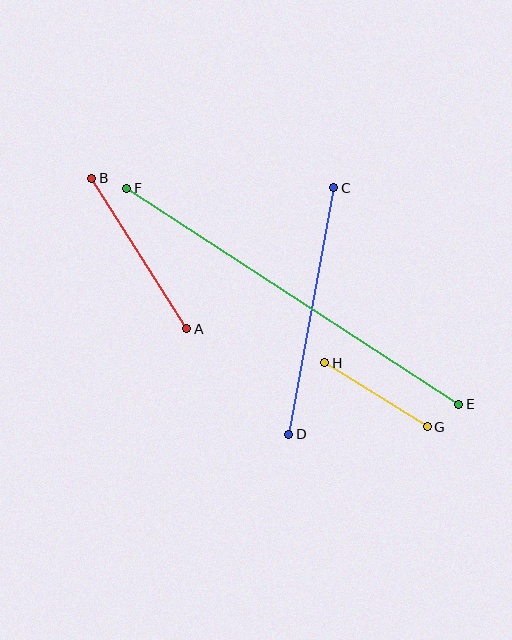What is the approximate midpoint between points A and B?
The midpoint is at approximately (139, 253) pixels.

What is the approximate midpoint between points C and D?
The midpoint is at approximately (311, 311) pixels.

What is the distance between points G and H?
The distance is approximately 121 pixels.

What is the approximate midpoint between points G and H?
The midpoint is at approximately (376, 395) pixels.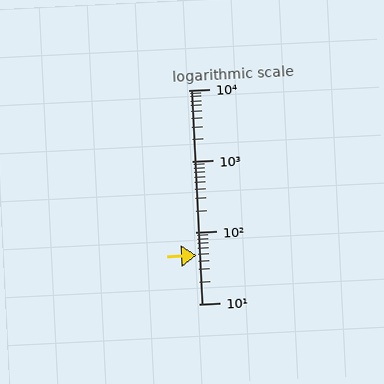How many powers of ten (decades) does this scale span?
The scale spans 3 decades, from 10 to 10000.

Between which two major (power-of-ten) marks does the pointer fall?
The pointer is between 10 and 100.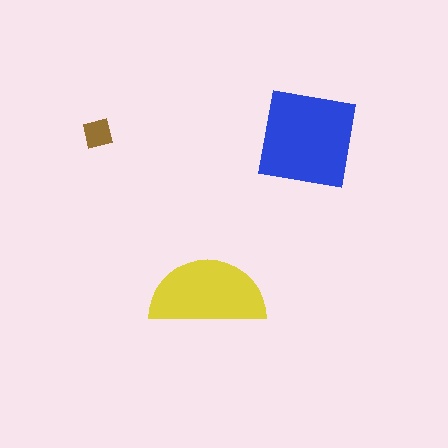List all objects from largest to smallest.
The blue square, the yellow semicircle, the brown square.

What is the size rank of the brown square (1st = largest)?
3rd.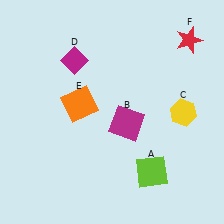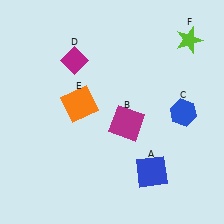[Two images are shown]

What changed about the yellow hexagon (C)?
In Image 1, C is yellow. In Image 2, it changed to blue.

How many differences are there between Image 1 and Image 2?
There are 3 differences between the two images.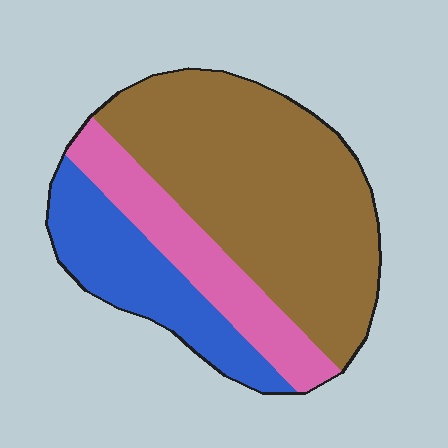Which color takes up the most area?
Brown, at roughly 55%.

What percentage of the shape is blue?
Blue takes up about one fifth (1/5) of the shape.